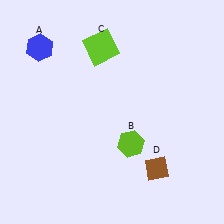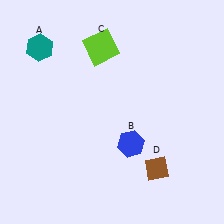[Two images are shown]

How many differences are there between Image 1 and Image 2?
There are 2 differences between the two images.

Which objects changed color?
A changed from blue to teal. B changed from lime to blue.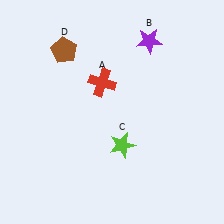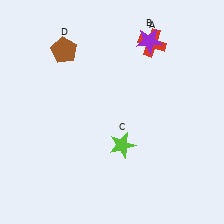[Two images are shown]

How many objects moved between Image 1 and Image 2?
1 object moved between the two images.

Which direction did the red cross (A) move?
The red cross (A) moved right.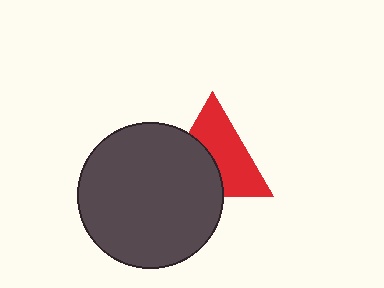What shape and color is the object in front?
The object in front is a dark gray circle.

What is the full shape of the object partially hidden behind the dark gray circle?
The partially hidden object is a red triangle.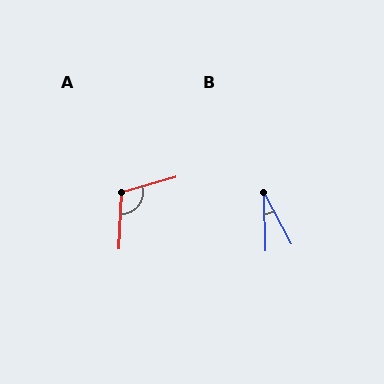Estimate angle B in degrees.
Approximately 27 degrees.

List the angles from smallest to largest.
B (27°), A (108°).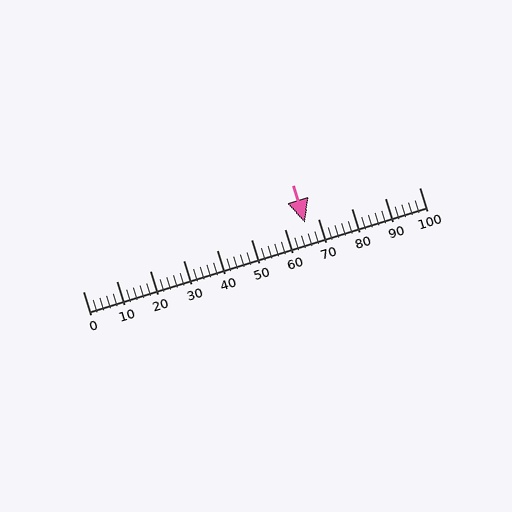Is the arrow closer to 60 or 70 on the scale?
The arrow is closer to 70.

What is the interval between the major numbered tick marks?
The major tick marks are spaced 10 units apart.